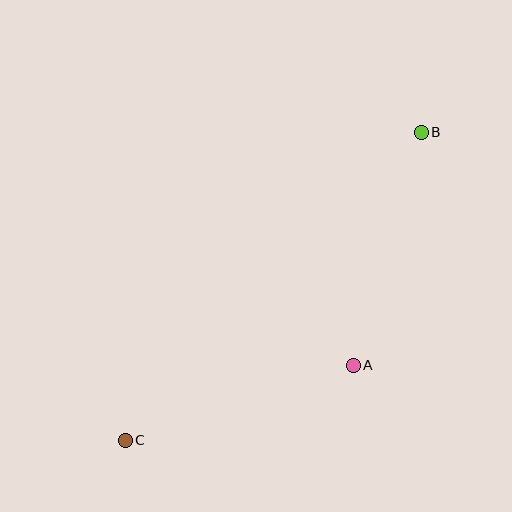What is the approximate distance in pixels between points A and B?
The distance between A and B is approximately 242 pixels.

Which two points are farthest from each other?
Points B and C are farthest from each other.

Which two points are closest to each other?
Points A and C are closest to each other.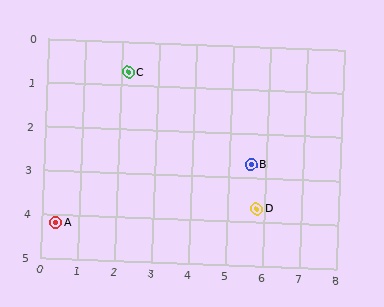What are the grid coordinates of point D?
Point D is at approximately (5.8, 3.7).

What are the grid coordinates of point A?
Point A is at approximately (0.4, 4.2).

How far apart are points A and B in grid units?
Points A and B are about 5.4 grid units apart.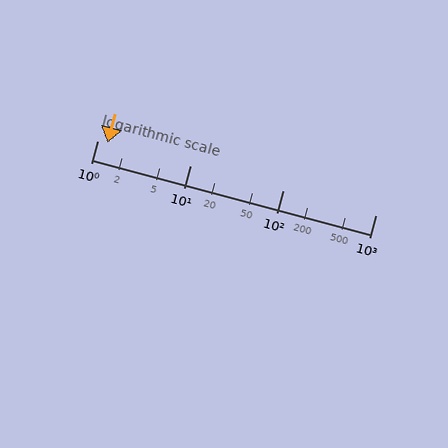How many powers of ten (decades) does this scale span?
The scale spans 3 decades, from 1 to 1000.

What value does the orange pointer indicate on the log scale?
The pointer indicates approximately 1.3.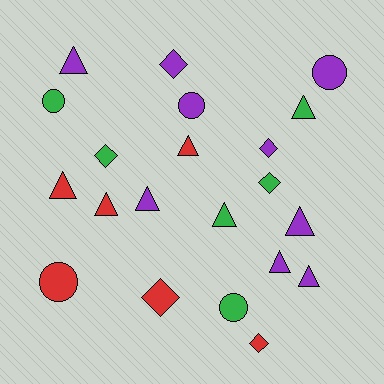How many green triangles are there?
There are 2 green triangles.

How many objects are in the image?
There are 21 objects.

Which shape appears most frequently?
Triangle, with 10 objects.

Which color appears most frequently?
Purple, with 9 objects.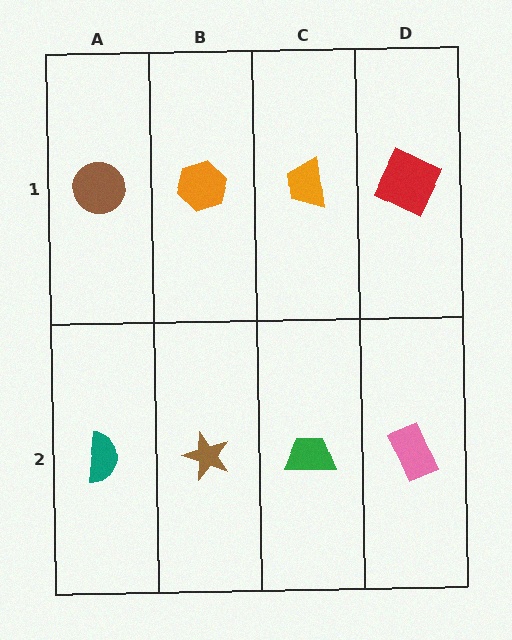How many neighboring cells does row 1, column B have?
3.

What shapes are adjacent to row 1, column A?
A teal semicircle (row 2, column A), an orange hexagon (row 1, column B).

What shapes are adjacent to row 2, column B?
An orange hexagon (row 1, column B), a teal semicircle (row 2, column A), a green trapezoid (row 2, column C).